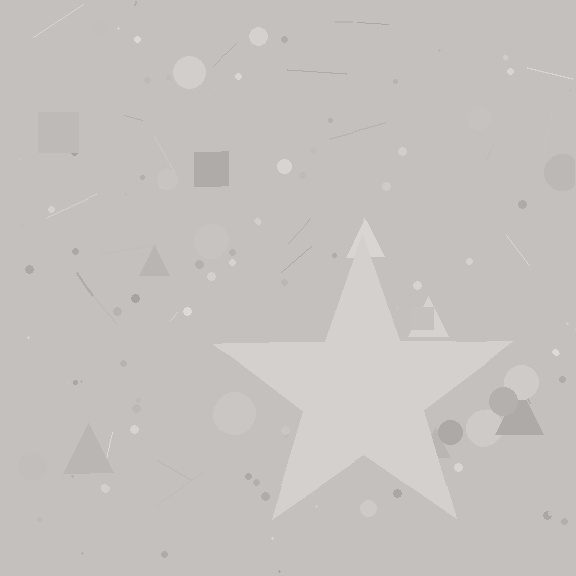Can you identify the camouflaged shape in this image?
The camouflaged shape is a star.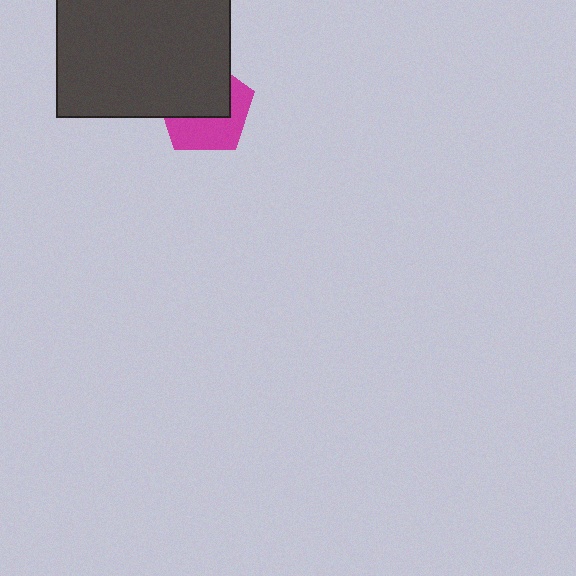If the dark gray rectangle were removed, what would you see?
You would see the complete magenta pentagon.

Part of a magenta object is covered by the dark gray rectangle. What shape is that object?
It is a pentagon.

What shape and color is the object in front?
The object in front is a dark gray rectangle.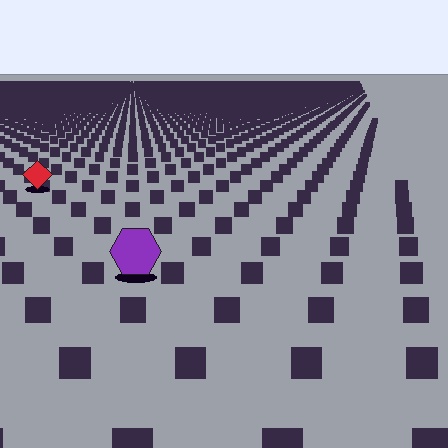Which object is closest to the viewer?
The purple hexagon is closest. The texture marks near it are larger and more spread out.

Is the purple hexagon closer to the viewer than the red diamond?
Yes. The purple hexagon is closer — you can tell from the texture gradient: the ground texture is coarser near it.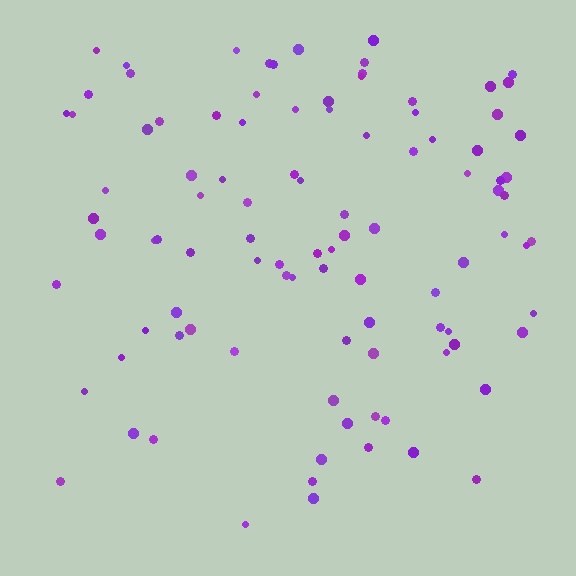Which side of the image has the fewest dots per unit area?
The bottom.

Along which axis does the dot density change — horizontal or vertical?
Vertical.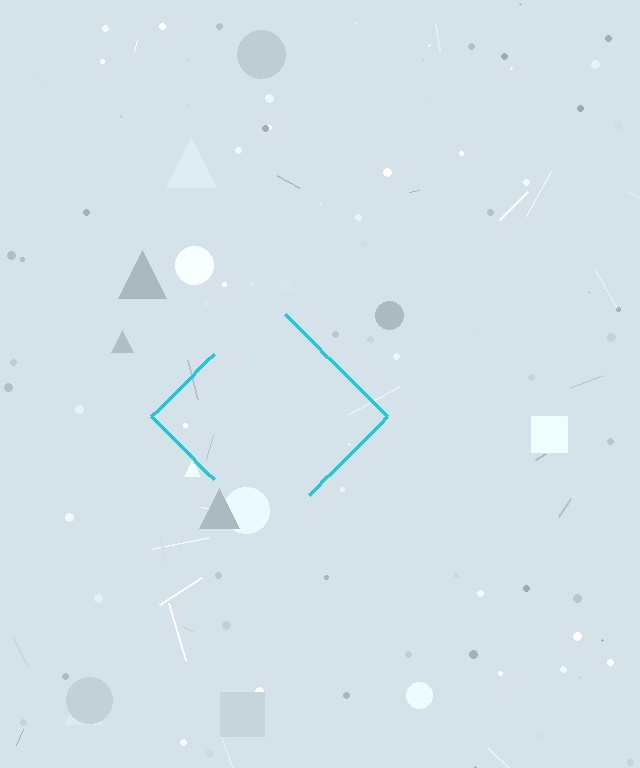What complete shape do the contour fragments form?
The contour fragments form a diamond.